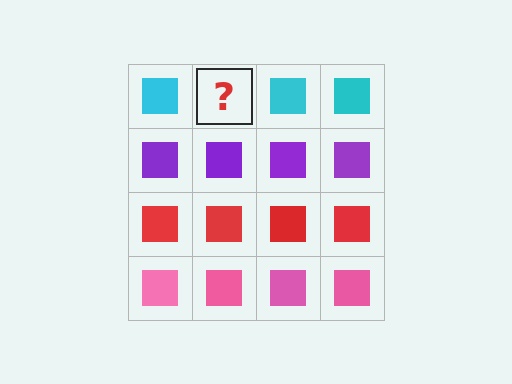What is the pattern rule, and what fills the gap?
The rule is that each row has a consistent color. The gap should be filled with a cyan square.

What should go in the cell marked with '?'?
The missing cell should contain a cyan square.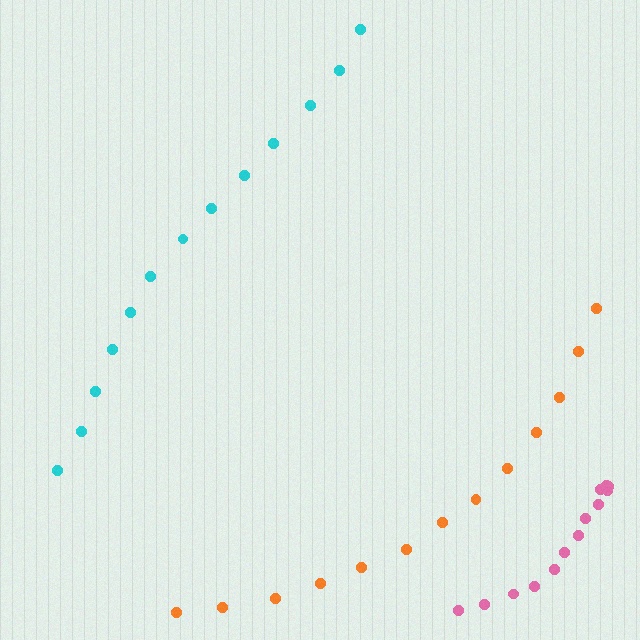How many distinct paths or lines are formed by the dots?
There are 3 distinct paths.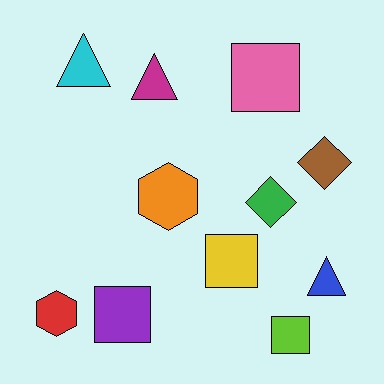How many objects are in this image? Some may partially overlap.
There are 11 objects.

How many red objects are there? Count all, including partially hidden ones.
There is 1 red object.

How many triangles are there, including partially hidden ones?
There are 3 triangles.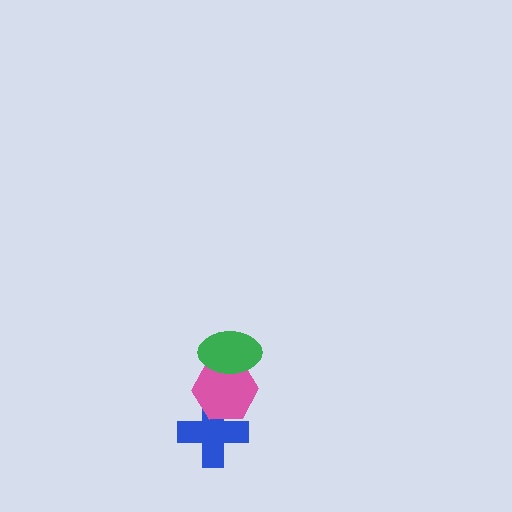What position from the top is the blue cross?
The blue cross is 3rd from the top.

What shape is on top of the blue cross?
The pink hexagon is on top of the blue cross.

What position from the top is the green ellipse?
The green ellipse is 1st from the top.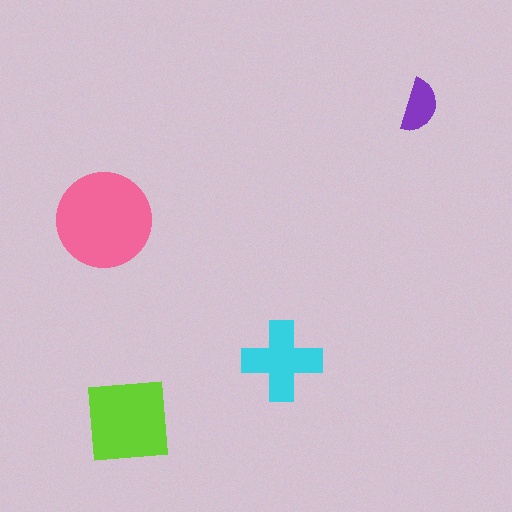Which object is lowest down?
The lime square is bottommost.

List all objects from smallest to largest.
The purple semicircle, the cyan cross, the lime square, the pink circle.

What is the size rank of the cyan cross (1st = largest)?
3rd.